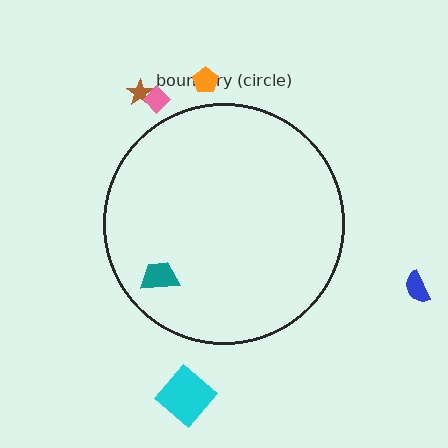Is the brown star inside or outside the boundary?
Outside.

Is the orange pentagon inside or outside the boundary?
Outside.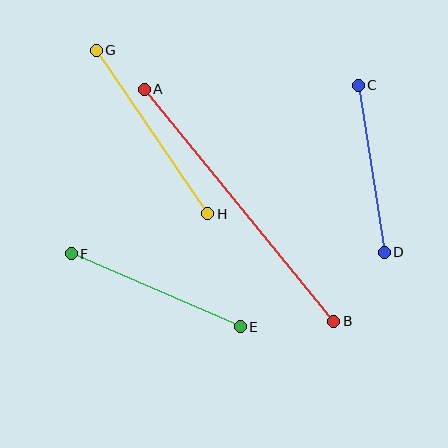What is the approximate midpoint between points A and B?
The midpoint is at approximately (239, 205) pixels.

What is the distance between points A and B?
The distance is approximately 300 pixels.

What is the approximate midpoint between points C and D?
The midpoint is at approximately (371, 169) pixels.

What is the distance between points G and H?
The distance is approximately 198 pixels.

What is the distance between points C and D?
The distance is approximately 169 pixels.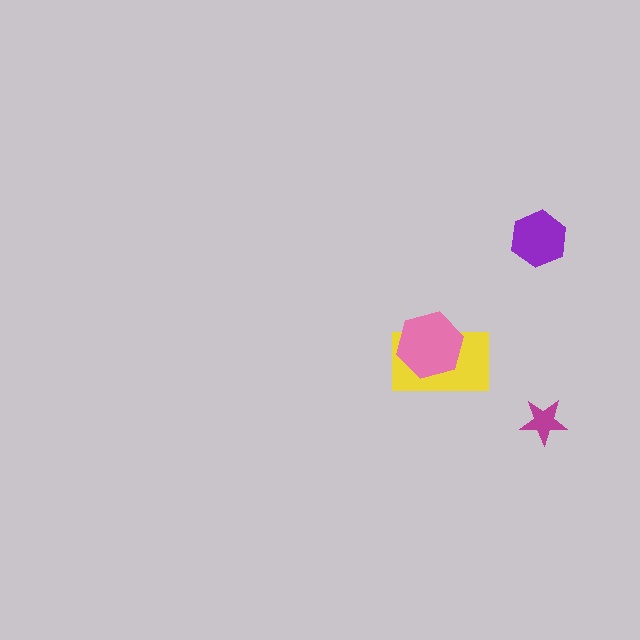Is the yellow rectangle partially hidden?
Yes, it is partially covered by another shape.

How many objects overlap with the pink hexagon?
1 object overlaps with the pink hexagon.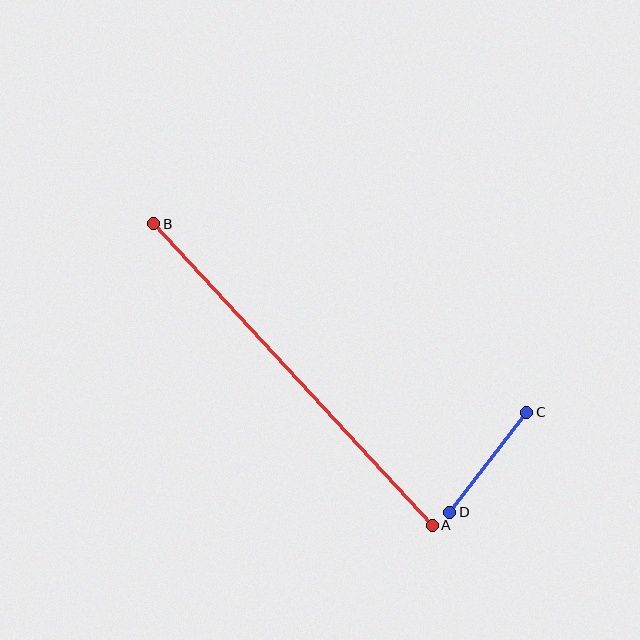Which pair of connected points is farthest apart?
Points A and B are farthest apart.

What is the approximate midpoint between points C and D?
The midpoint is at approximately (488, 462) pixels.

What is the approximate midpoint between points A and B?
The midpoint is at approximately (293, 375) pixels.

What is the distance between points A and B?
The distance is approximately 410 pixels.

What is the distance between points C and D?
The distance is approximately 126 pixels.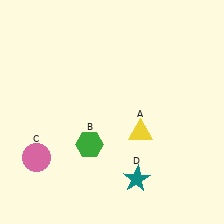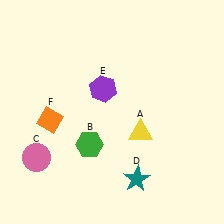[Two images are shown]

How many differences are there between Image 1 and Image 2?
There are 2 differences between the two images.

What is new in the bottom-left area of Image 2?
An orange diamond (F) was added in the bottom-left area of Image 2.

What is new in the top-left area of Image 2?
A purple hexagon (E) was added in the top-left area of Image 2.